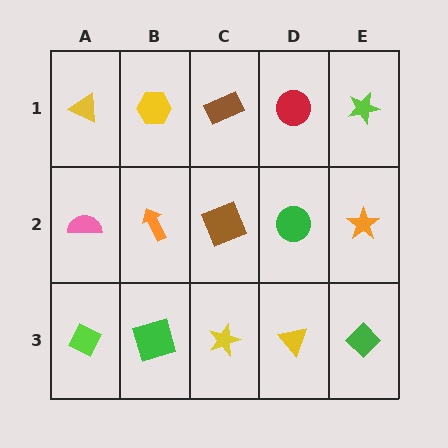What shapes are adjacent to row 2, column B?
A yellow hexagon (row 1, column B), a green square (row 3, column B), a pink semicircle (row 2, column A), a brown square (row 2, column C).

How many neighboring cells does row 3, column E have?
2.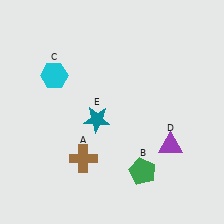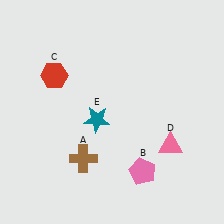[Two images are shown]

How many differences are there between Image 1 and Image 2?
There are 3 differences between the two images.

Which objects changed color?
B changed from green to pink. C changed from cyan to red. D changed from purple to pink.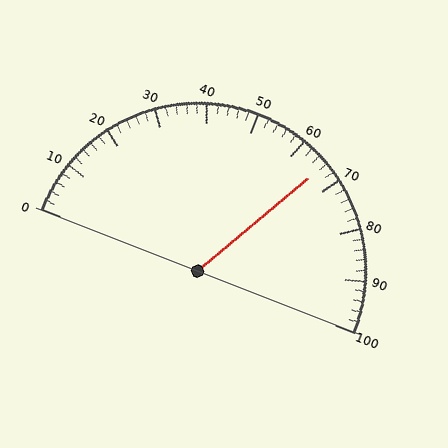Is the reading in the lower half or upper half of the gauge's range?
The reading is in the upper half of the range (0 to 100).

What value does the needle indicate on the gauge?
The needle indicates approximately 66.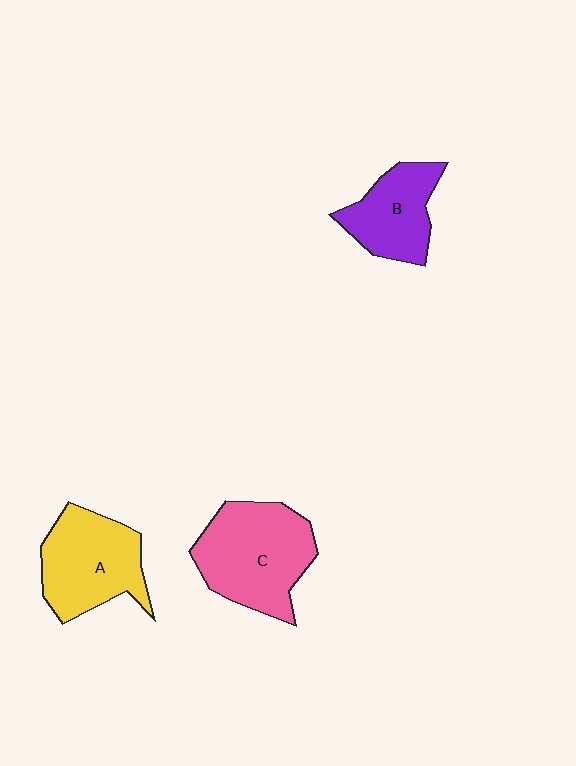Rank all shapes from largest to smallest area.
From largest to smallest: C (pink), A (yellow), B (purple).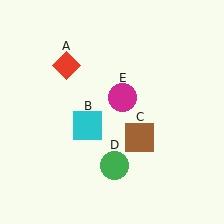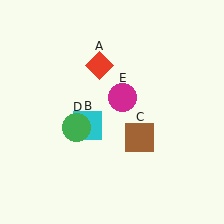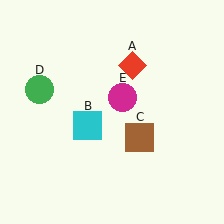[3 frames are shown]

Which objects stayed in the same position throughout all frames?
Cyan square (object B) and brown square (object C) and magenta circle (object E) remained stationary.